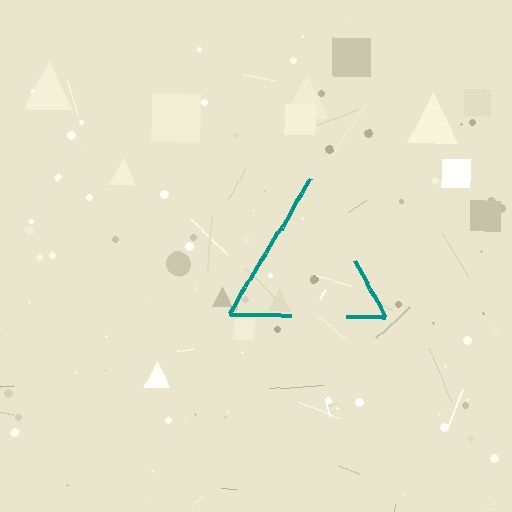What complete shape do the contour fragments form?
The contour fragments form a triangle.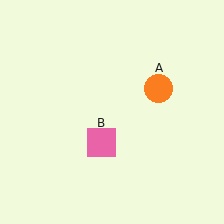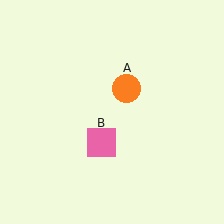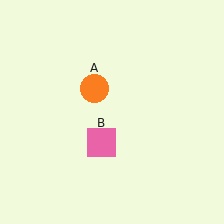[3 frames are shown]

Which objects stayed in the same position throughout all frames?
Pink square (object B) remained stationary.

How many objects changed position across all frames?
1 object changed position: orange circle (object A).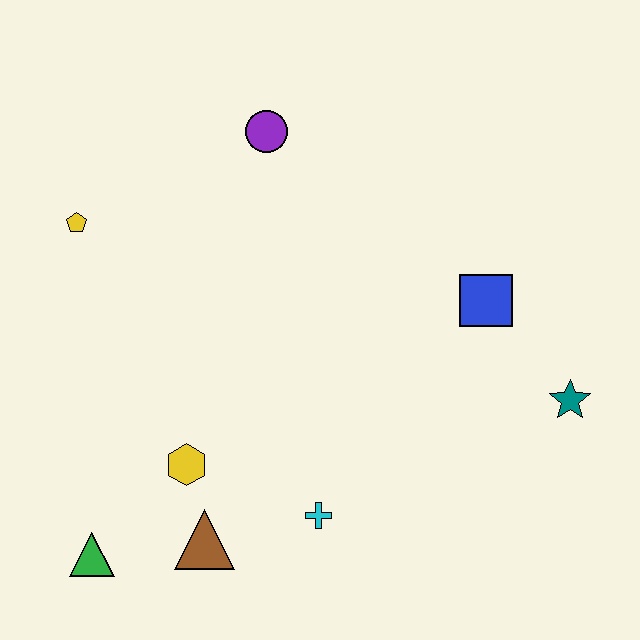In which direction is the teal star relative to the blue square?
The teal star is below the blue square.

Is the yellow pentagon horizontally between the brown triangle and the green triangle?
No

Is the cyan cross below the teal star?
Yes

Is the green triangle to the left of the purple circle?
Yes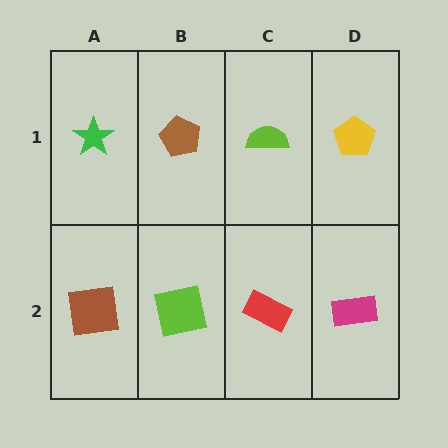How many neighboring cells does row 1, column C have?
3.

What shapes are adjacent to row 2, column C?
A lime semicircle (row 1, column C), a lime square (row 2, column B), a magenta rectangle (row 2, column D).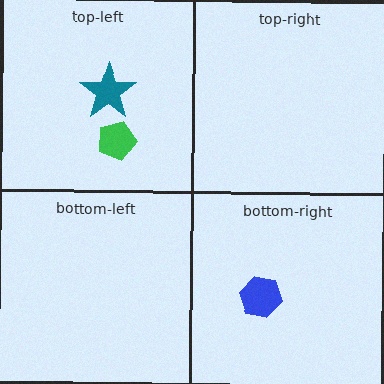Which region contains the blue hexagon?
The bottom-right region.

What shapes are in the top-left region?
The teal star, the green pentagon.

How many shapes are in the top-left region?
2.